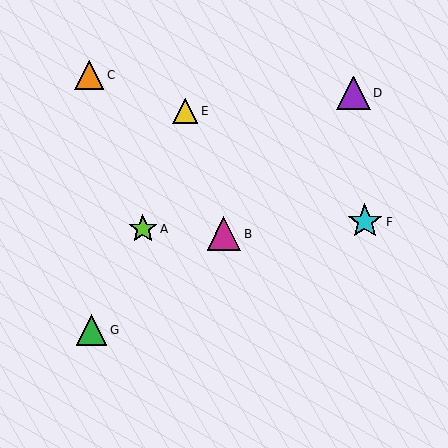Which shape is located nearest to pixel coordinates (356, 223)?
The cyan star (labeled F) at (365, 222) is nearest to that location.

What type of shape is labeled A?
Shape A is a lime star.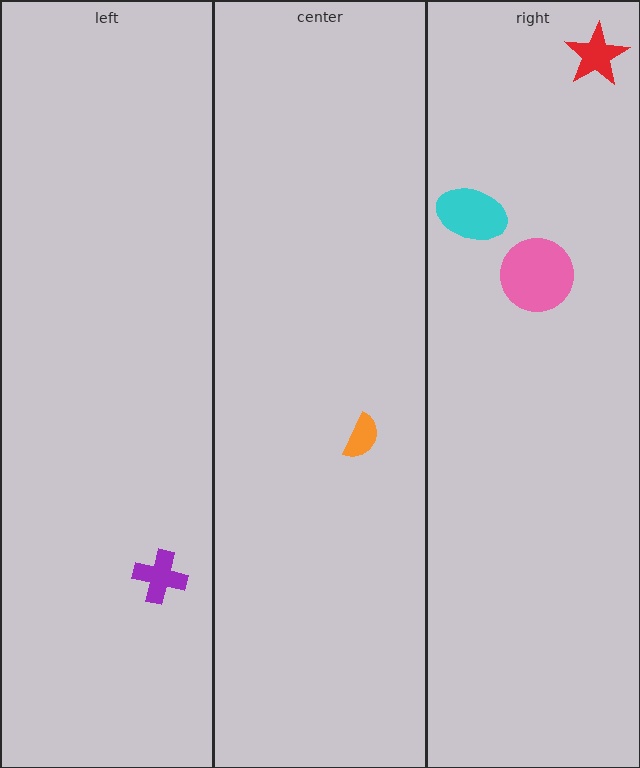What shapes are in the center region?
The orange semicircle.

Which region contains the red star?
The right region.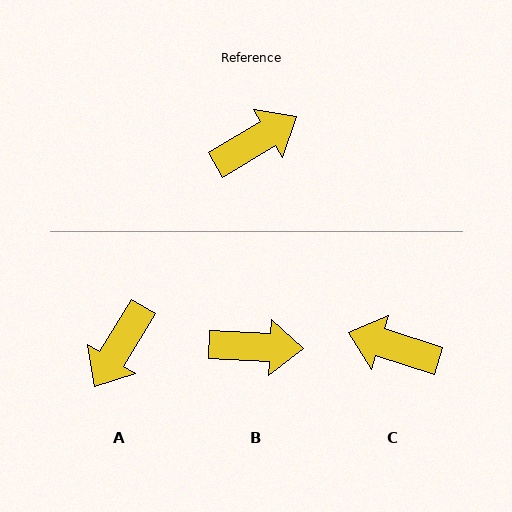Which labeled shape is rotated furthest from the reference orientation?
A, about 152 degrees away.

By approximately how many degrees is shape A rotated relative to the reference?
Approximately 152 degrees clockwise.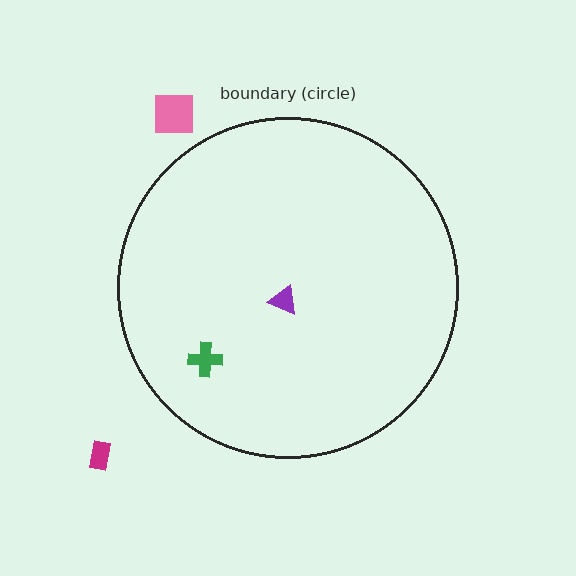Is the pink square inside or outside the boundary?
Outside.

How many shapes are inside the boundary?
2 inside, 2 outside.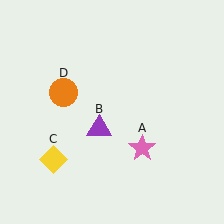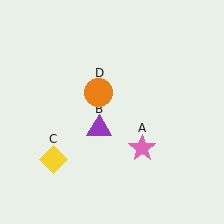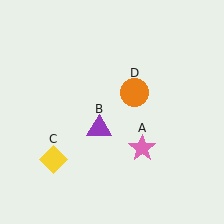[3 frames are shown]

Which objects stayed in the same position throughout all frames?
Pink star (object A) and purple triangle (object B) and yellow diamond (object C) remained stationary.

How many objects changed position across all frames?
1 object changed position: orange circle (object D).